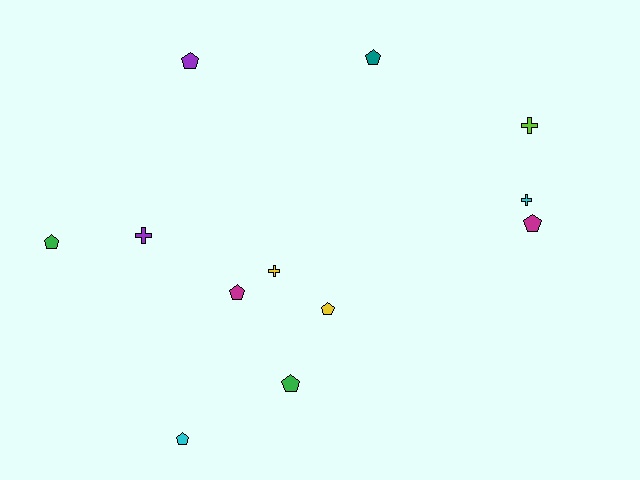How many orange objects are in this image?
There are no orange objects.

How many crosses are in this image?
There are 4 crosses.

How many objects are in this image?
There are 12 objects.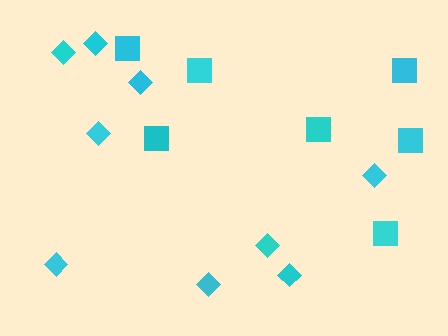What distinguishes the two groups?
There are 2 groups: one group of diamonds (9) and one group of squares (7).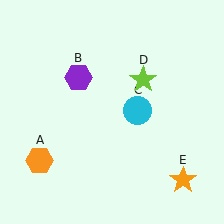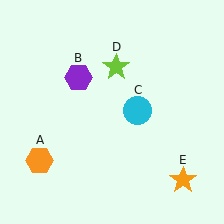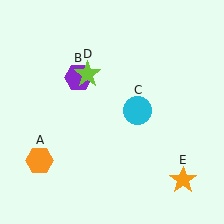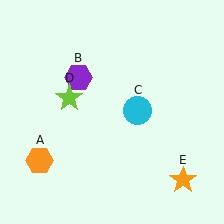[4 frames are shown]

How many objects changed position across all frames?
1 object changed position: lime star (object D).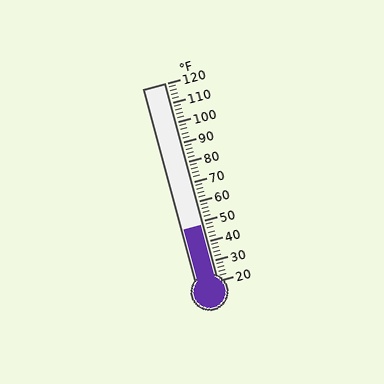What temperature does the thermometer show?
The thermometer shows approximately 48°F.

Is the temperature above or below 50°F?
The temperature is below 50°F.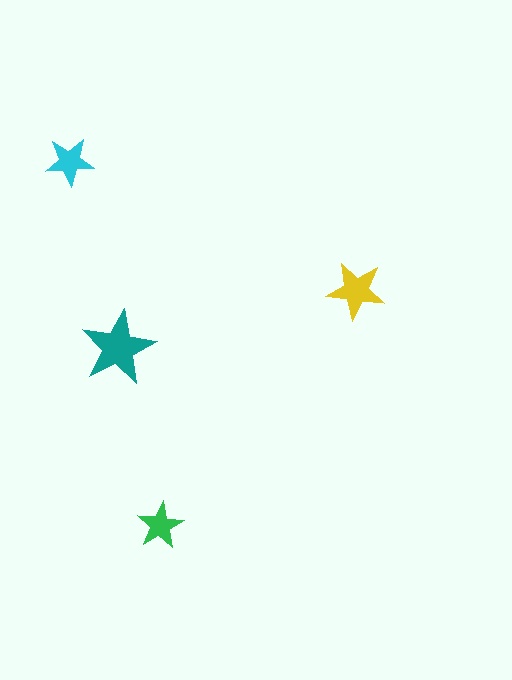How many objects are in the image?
There are 4 objects in the image.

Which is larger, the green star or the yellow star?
The yellow one.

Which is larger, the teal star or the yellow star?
The teal one.